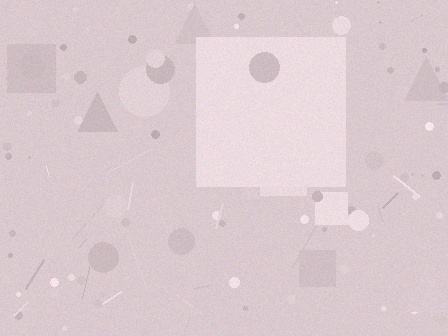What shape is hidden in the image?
A square is hidden in the image.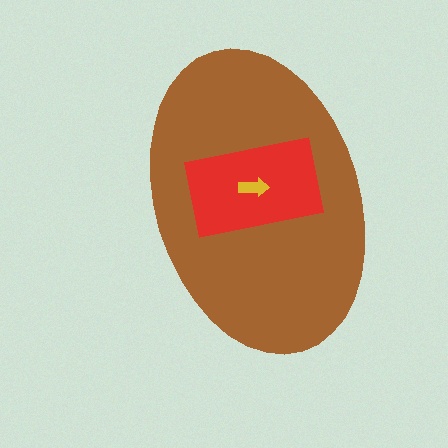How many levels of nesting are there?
3.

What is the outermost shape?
The brown ellipse.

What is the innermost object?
The yellow arrow.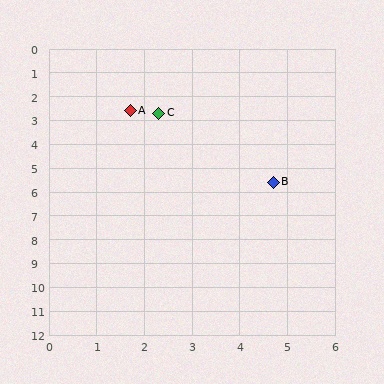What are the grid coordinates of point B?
Point B is at approximately (4.7, 5.6).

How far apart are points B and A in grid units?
Points B and A are about 4.2 grid units apart.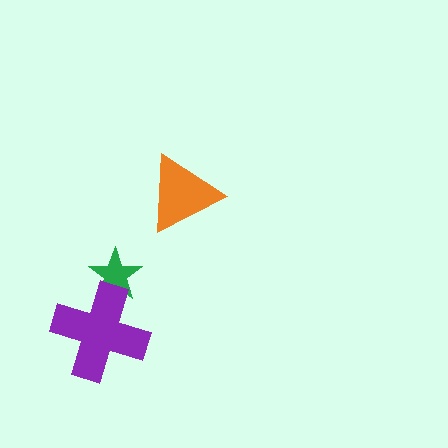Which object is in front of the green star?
The purple cross is in front of the green star.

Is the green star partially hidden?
Yes, it is partially covered by another shape.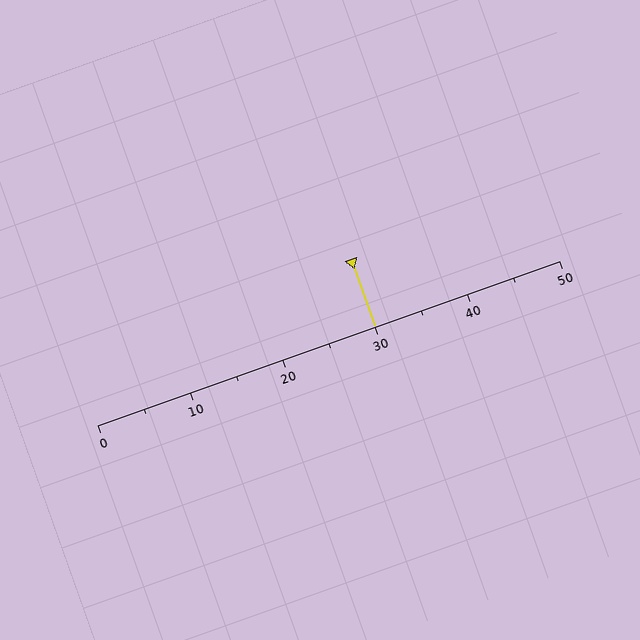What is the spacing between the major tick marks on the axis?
The major ticks are spaced 10 apart.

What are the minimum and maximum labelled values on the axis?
The axis runs from 0 to 50.